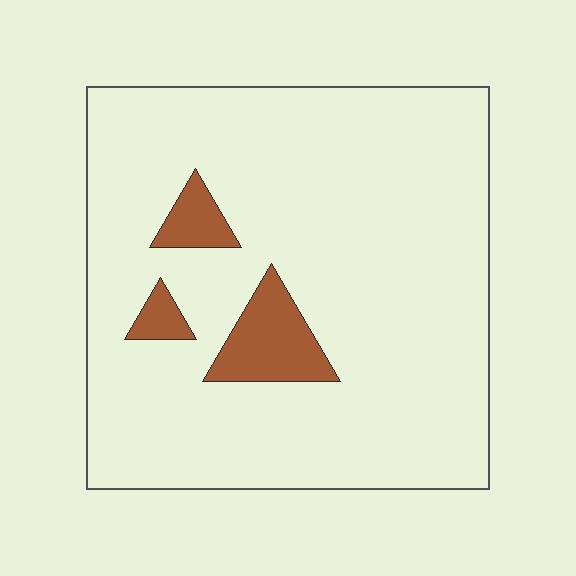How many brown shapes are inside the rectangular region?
3.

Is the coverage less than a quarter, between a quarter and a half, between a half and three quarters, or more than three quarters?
Less than a quarter.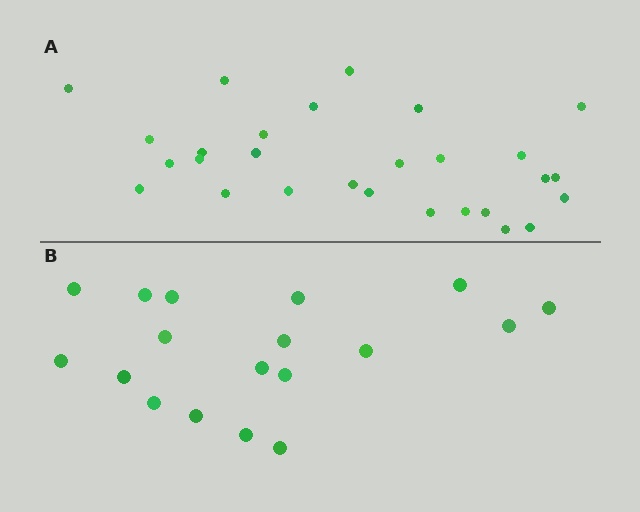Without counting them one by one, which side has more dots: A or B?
Region A (the top region) has more dots.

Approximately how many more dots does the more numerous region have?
Region A has roughly 10 or so more dots than region B.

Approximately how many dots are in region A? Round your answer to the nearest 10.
About 30 dots. (The exact count is 28, which rounds to 30.)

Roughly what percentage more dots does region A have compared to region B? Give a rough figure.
About 55% more.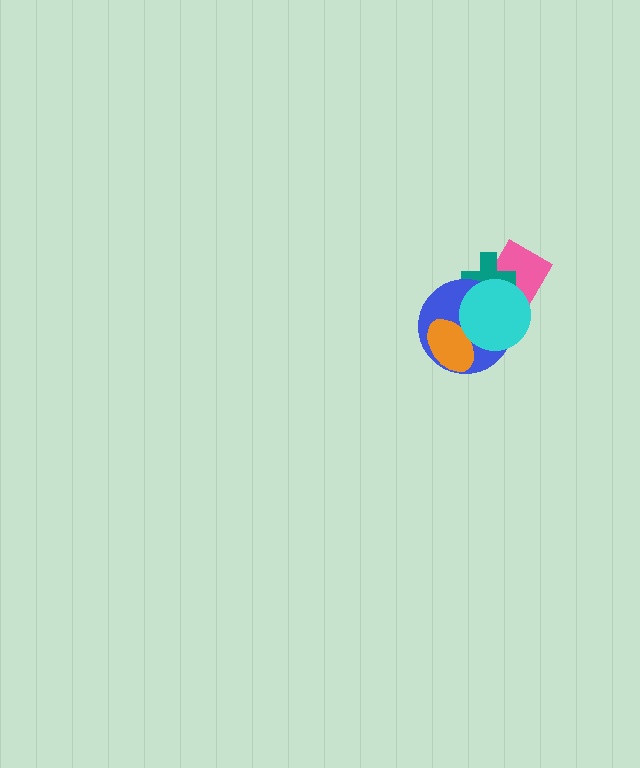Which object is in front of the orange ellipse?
The cyan circle is in front of the orange ellipse.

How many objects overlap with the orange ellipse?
2 objects overlap with the orange ellipse.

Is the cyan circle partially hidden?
No, no other shape covers it.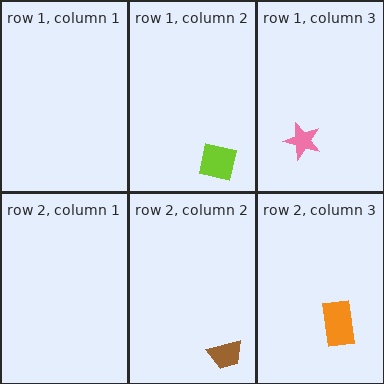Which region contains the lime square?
The row 1, column 2 region.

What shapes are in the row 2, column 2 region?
The brown trapezoid.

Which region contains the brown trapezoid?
The row 2, column 2 region.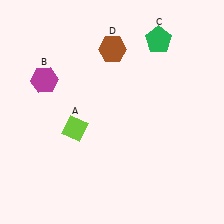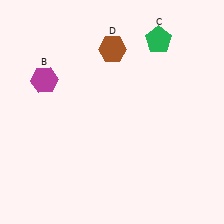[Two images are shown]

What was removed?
The lime diamond (A) was removed in Image 2.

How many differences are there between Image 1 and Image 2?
There is 1 difference between the two images.